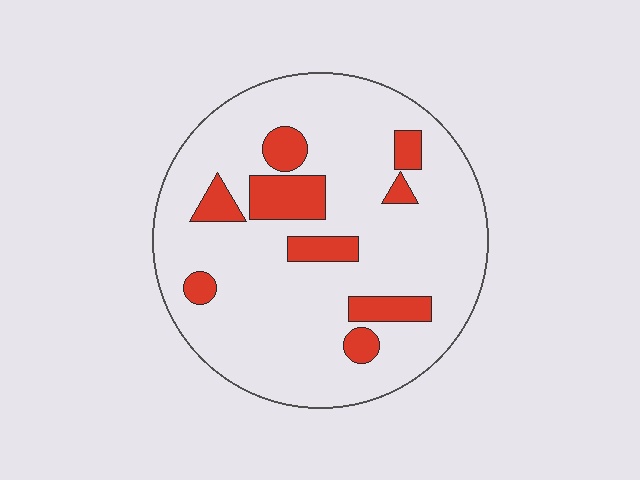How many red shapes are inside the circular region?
9.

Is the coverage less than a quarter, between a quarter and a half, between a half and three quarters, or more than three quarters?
Less than a quarter.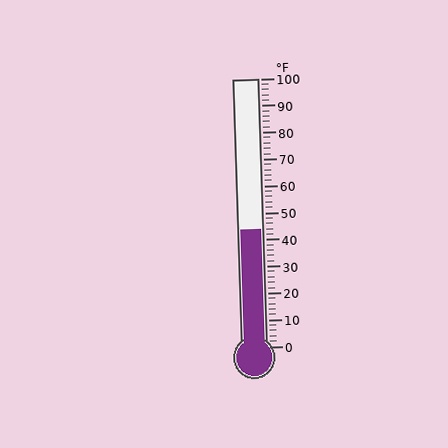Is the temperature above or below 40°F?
The temperature is above 40°F.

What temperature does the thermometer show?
The thermometer shows approximately 44°F.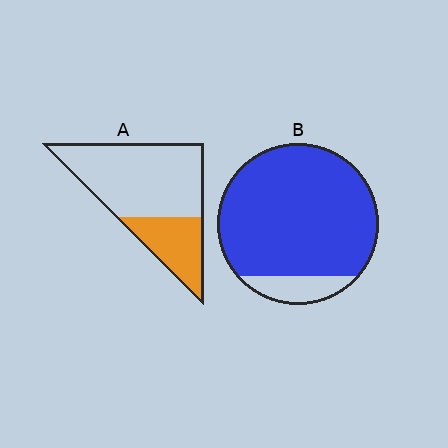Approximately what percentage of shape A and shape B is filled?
A is approximately 30% and B is approximately 90%.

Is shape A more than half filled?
No.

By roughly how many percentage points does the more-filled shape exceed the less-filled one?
By roughly 60 percentage points (B over A).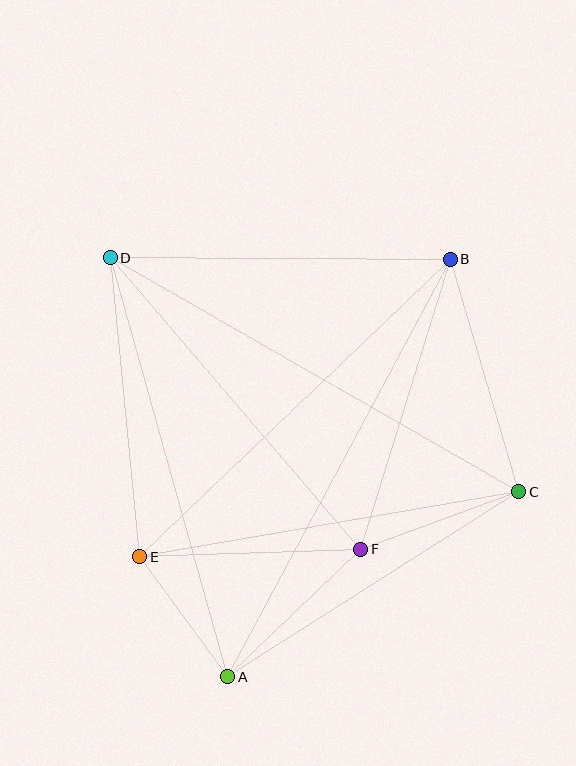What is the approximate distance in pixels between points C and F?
The distance between C and F is approximately 168 pixels.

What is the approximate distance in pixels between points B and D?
The distance between B and D is approximately 340 pixels.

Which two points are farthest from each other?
Points A and B are farthest from each other.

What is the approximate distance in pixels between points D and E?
The distance between D and E is approximately 300 pixels.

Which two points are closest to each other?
Points A and E are closest to each other.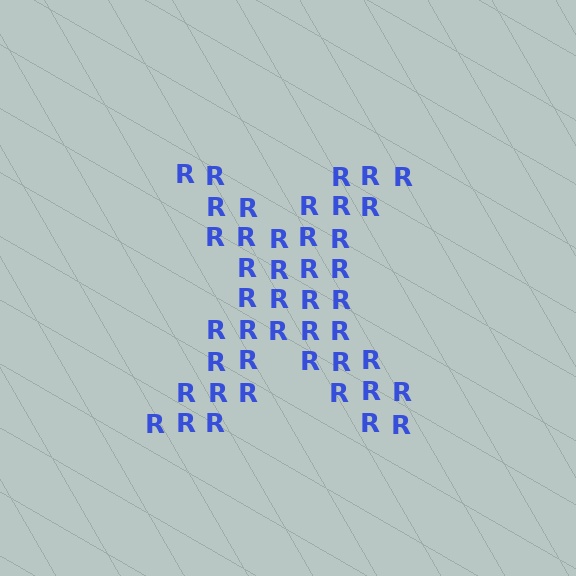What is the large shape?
The large shape is the letter X.